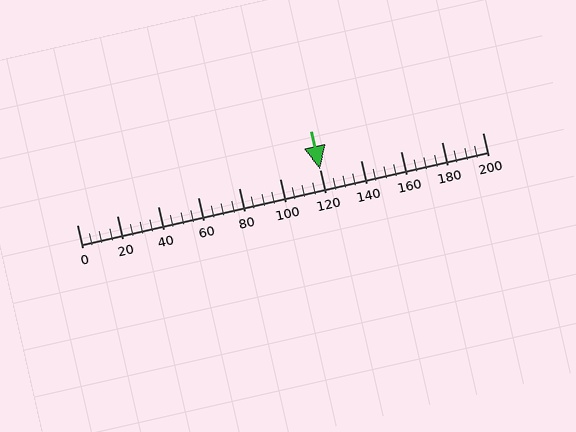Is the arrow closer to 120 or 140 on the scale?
The arrow is closer to 120.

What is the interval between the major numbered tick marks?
The major tick marks are spaced 20 units apart.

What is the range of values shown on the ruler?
The ruler shows values from 0 to 200.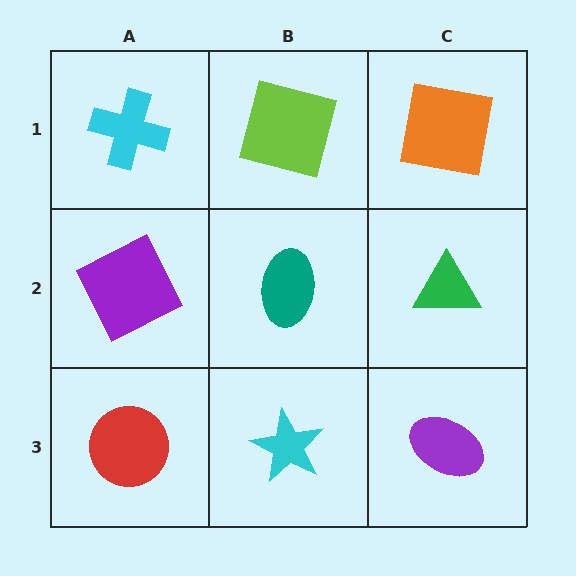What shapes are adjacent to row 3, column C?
A green triangle (row 2, column C), a cyan star (row 3, column B).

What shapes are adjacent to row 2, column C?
An orange square (row 1, column C), a purple ellipse (row 3, column C), a teal ellipse (row 2, column B).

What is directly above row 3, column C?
A green triangle.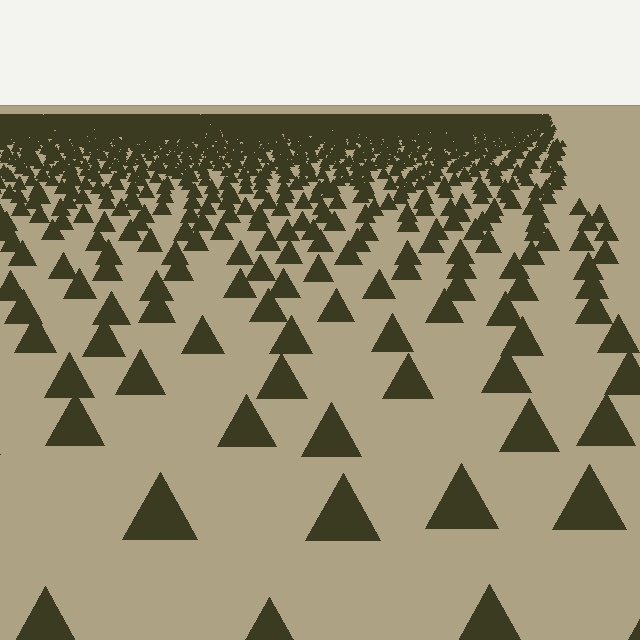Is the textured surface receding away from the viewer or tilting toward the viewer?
The surface is receding away from the viewer. Texture elements get smaller and denser toward the top.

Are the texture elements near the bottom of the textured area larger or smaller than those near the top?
Larger. Near the bottom, elements are closer to the viewer and appear at a bigger on-screen size.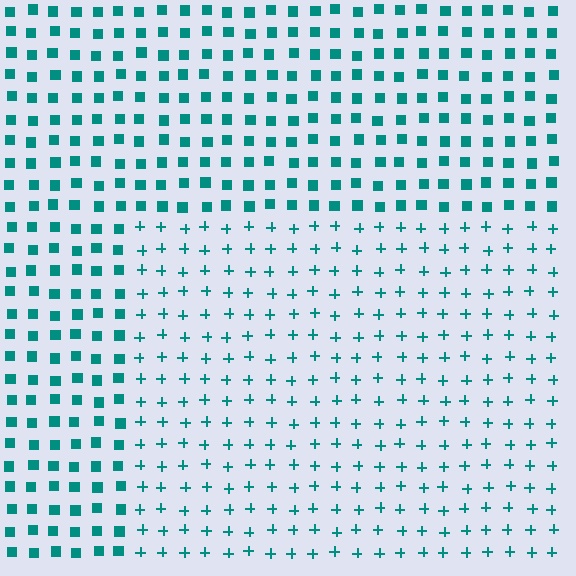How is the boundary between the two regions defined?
The boundary is defined by a change in element shape: plus signs inside vs. squares outside. All elements share the same color and spacing.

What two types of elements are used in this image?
The image uses plus signs inside the rectangle region and squares outside it.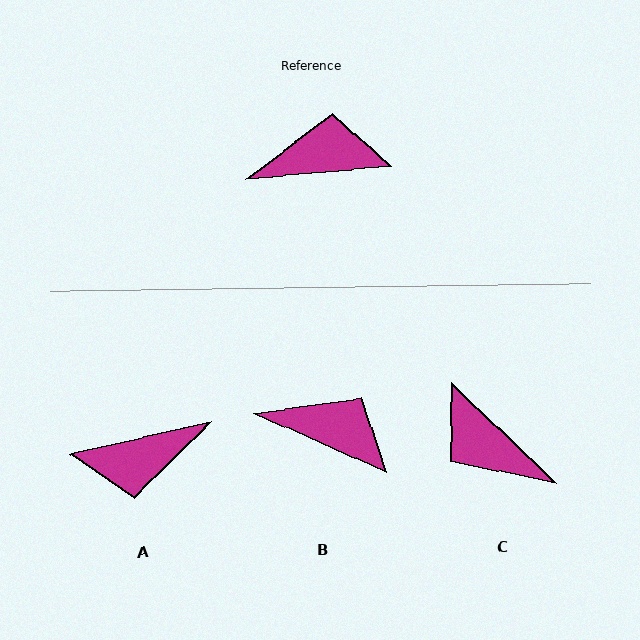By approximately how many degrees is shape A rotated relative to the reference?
Approximately 172 degrees clockwise.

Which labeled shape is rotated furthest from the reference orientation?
A, about 172 degrees away.